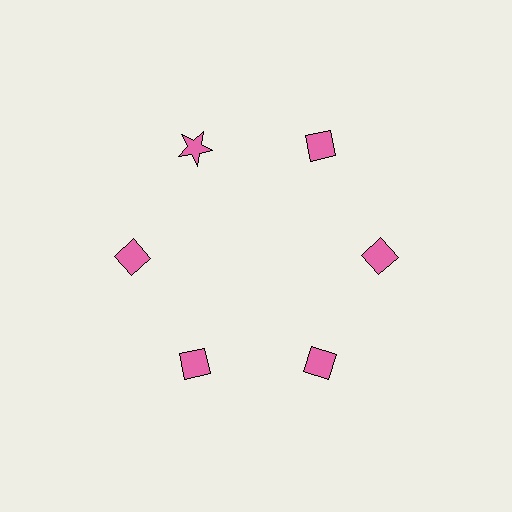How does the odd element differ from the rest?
It has a different shape: star instead of diamond.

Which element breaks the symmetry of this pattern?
The pink star at roughly the 11 o'clock position breaks the symmetry. All other shapes are pink diamonds.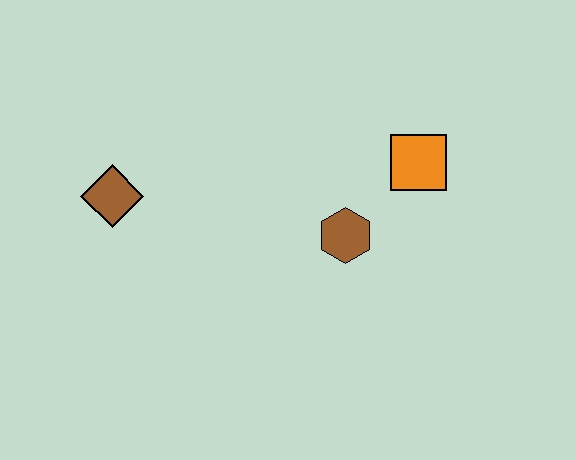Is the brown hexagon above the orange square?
No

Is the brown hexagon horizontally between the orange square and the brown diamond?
Yes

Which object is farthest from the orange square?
The brown diamond is farthest from the orange square.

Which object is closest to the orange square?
The brown hexagon is closest to the orange square.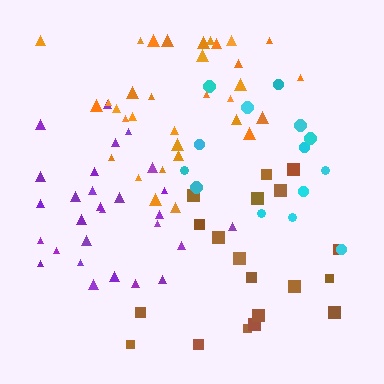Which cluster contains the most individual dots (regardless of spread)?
Orange (33).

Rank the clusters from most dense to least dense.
orange, purple, cyan, brown.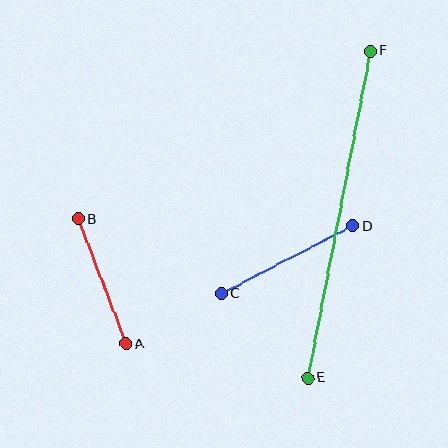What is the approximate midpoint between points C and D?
The midpoint is at approximately (287, 260) pixels.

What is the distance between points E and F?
The distance is approximately 333 pixels.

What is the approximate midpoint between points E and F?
The midpoint is at approximately (339, 215) pixels.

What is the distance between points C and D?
The distance is approximately 148 pixels.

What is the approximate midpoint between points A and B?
The midpoint is at approximately (102, 281) pixels.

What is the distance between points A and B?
The distance is approximately 133 pixels.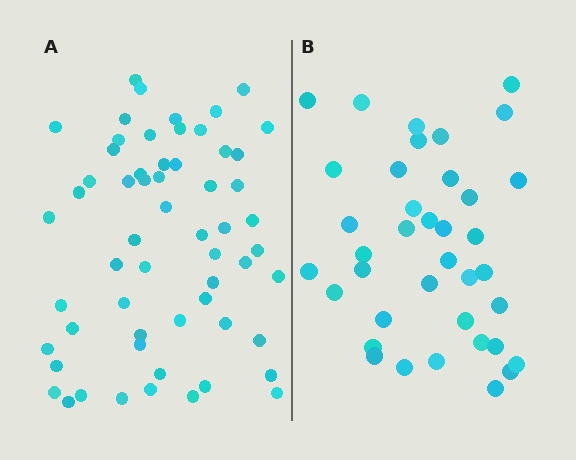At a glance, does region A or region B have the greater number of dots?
Region A (the left region) has more dots.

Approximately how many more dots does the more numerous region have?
Region A has approximately 20 more dots than region B.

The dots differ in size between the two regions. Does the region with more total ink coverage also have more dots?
No. Region B has more total ink coverage because its dots are larger, but region A actually contains more individual dots. Total area can be misleading — the number of items is what matters here.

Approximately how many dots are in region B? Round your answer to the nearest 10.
About 40 dots. (The exact count is 38, which rounds to 40.)